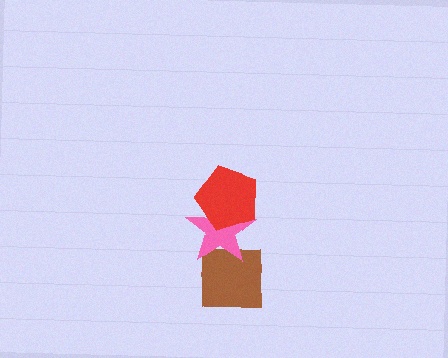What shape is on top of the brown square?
The pink star is on top of the brown square.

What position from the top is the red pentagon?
The red pentagon is 1st from the top.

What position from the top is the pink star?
The pink star is 2nd from the top.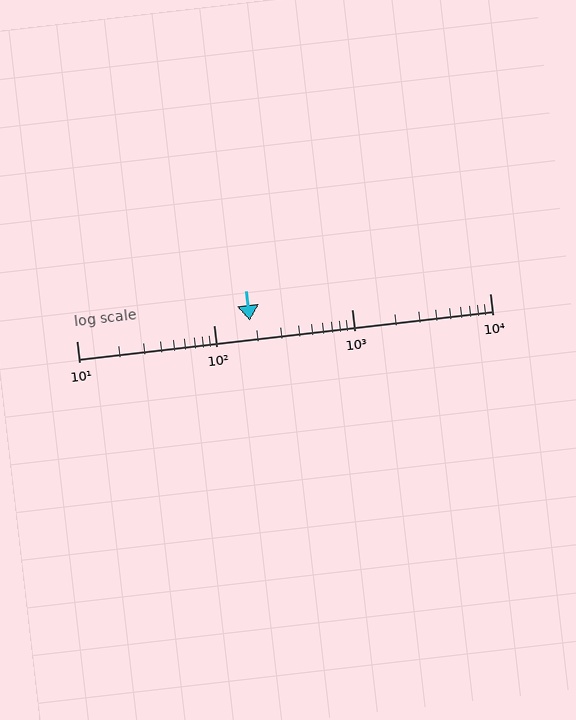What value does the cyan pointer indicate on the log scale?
The pointer indicates approximately 180.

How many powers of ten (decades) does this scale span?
The scale spans 3 decades, from 10 to 10000.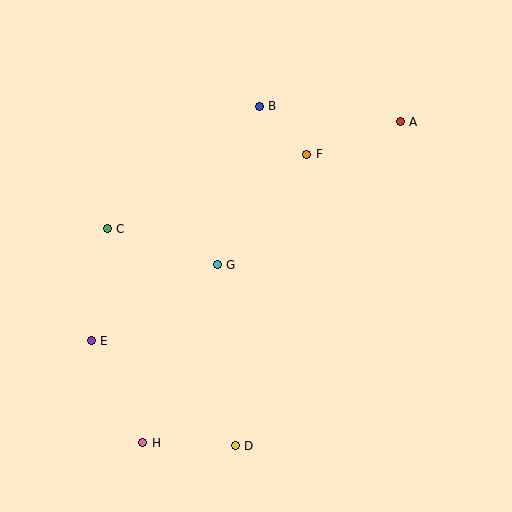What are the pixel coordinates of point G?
Point G is at (217, 265).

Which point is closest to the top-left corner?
Point C is closest to the top-left corner.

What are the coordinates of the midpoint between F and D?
The midpoint between F and D is at (271, 300).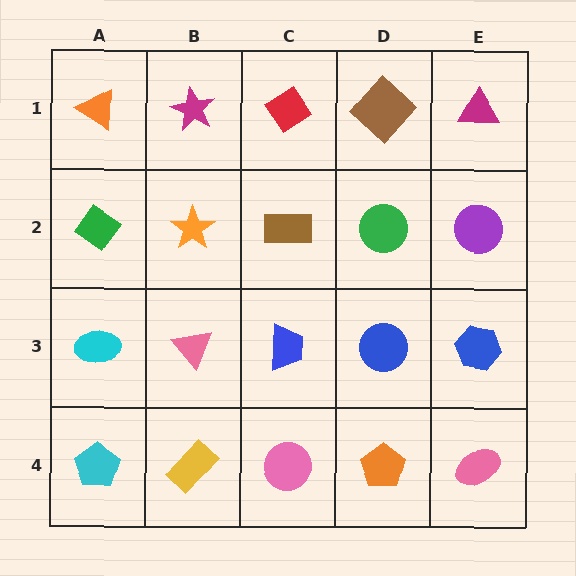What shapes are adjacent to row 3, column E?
A purple circle (row 2, column E), a pink ellipse (row 4, column E), a blue circle (row 3, column D).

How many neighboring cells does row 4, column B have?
3.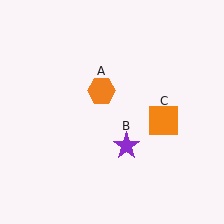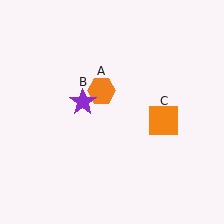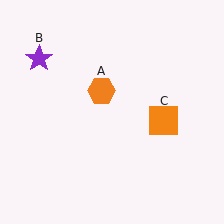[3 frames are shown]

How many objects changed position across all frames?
1 object changed position: purple star (object B).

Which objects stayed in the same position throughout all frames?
Orange hexagon (object A) and orange square (object C) remained stationary.